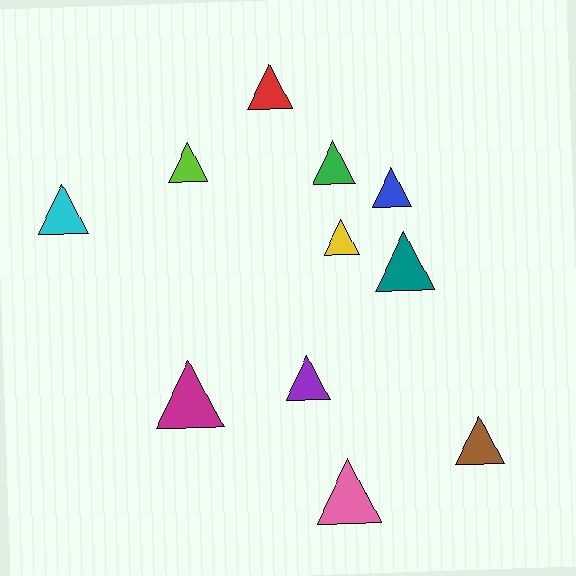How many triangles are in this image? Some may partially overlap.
There are 11 triangles.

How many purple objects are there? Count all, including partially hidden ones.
There is 1 purple object.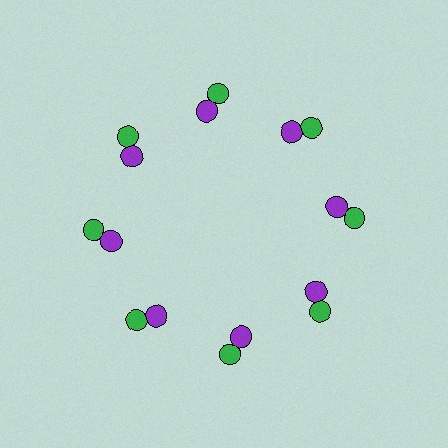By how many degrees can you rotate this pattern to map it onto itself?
The pattern maps onto itself every 45 degrees of rotation.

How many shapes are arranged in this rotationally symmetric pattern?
There are 16 shapes, arranged in 8 groups of 2.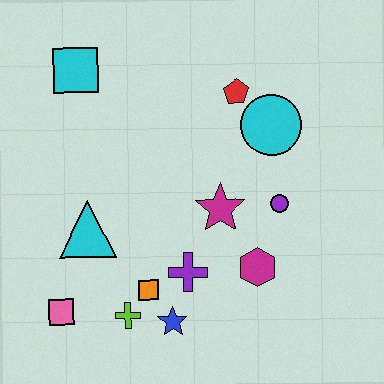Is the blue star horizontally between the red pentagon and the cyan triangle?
Yes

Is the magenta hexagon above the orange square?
Yes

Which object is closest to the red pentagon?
The cyan circle is closest to the red pentagon.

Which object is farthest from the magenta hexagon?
The cyan square is farthest from the magenta hexagon.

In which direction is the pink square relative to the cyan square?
The pink square is below the cyan square.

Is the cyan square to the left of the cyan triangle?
Yes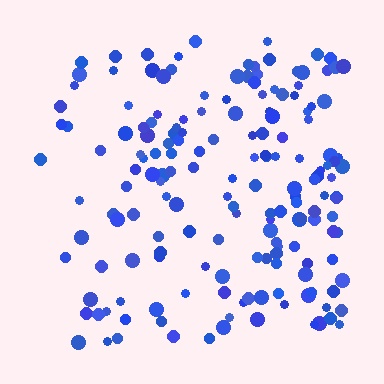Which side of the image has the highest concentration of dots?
The right.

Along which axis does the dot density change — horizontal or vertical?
Horizontal.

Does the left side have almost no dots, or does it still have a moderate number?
Still a moderate number, just noticeably fewer than the right.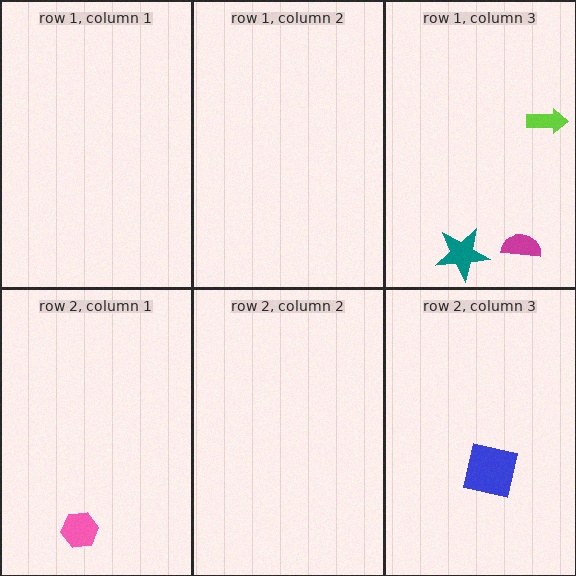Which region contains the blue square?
The row 2, column 3 region.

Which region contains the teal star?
The row 1, column 3 region.